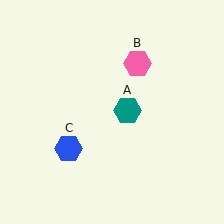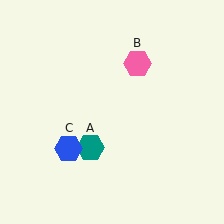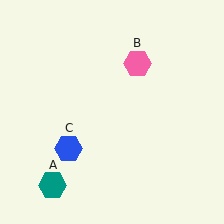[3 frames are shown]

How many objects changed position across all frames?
1 object changed position: teal hexagon (object A).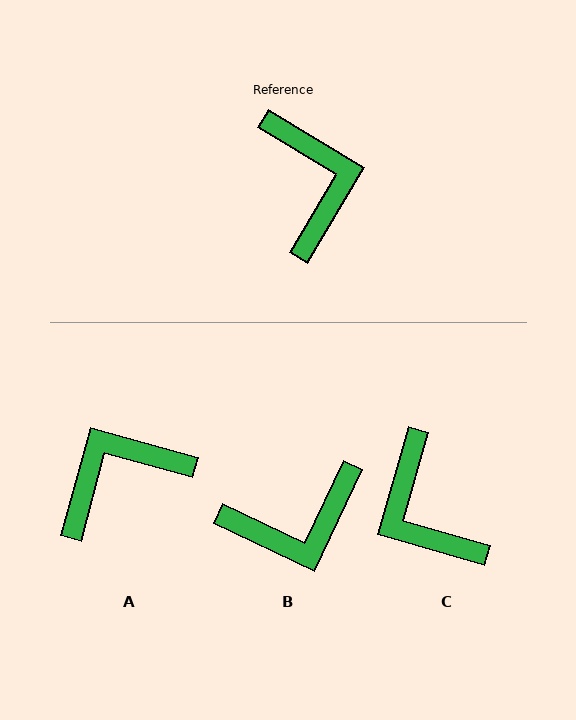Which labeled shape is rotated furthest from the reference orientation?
C, about 165 degrees away.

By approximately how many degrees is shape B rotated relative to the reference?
Approximately 84 degrees clockwise.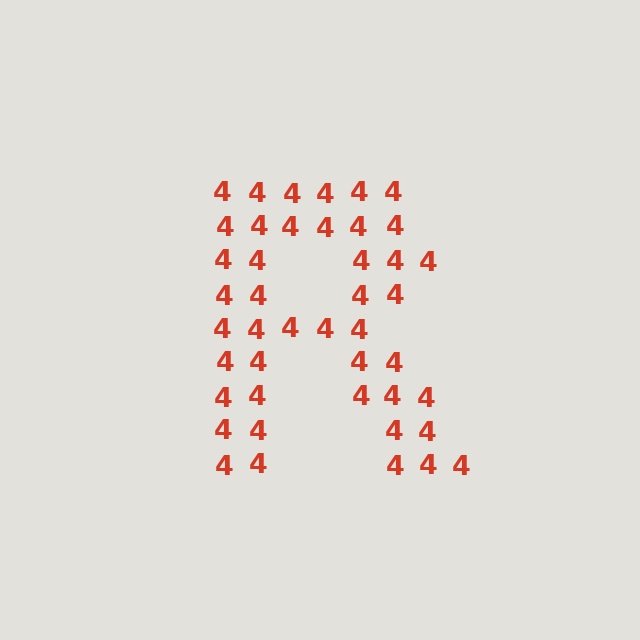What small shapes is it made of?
It is made of small digit 4's.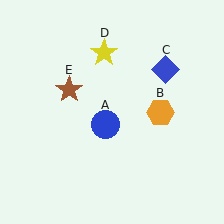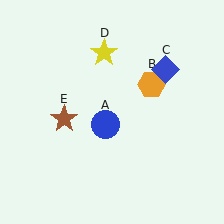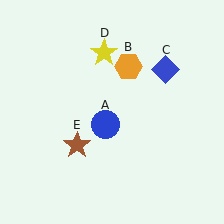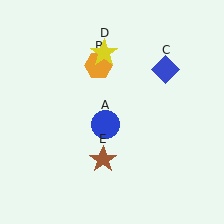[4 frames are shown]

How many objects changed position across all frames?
2 objects changed position: orange hexagon (object B), brown star (object E).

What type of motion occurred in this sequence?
The orange hexagon (object B), brown star (object E) rotated counterclockwise around the center of the scene.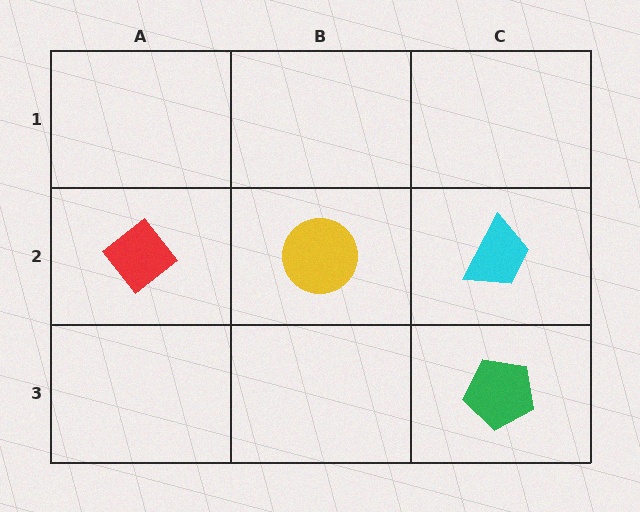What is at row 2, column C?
A cyan trapezoid.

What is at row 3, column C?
A green pentagon.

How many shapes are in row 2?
3 shapes.